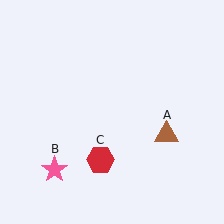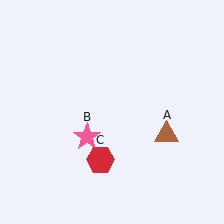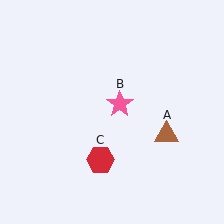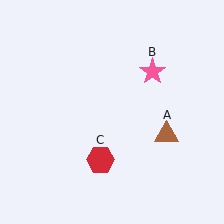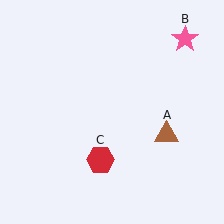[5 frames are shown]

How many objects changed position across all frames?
1 object changed position: pink star (object B).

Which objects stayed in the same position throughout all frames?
Brown triangle (object A) and red hexagon (object C) remained stationary.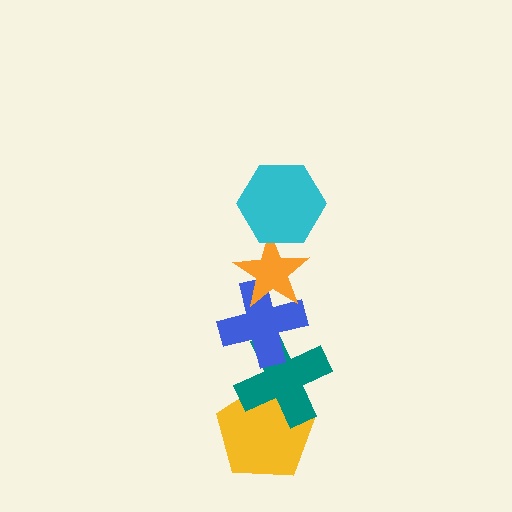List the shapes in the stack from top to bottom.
From top to bottom: the cyan hexagon, the orange star, the blue cross, the teal cross, the yellow pentagon.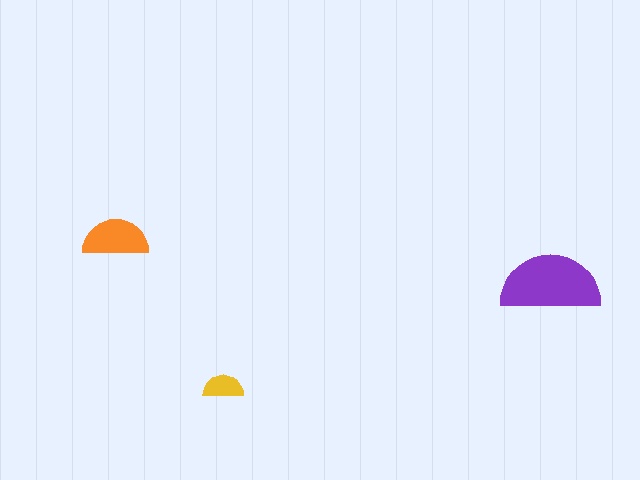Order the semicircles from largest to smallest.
the purple one, the orange one, the yellow one.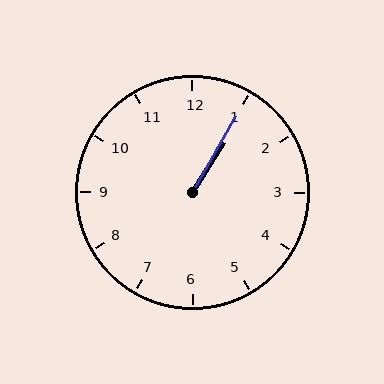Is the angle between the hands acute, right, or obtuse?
It is acute.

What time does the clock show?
1:05.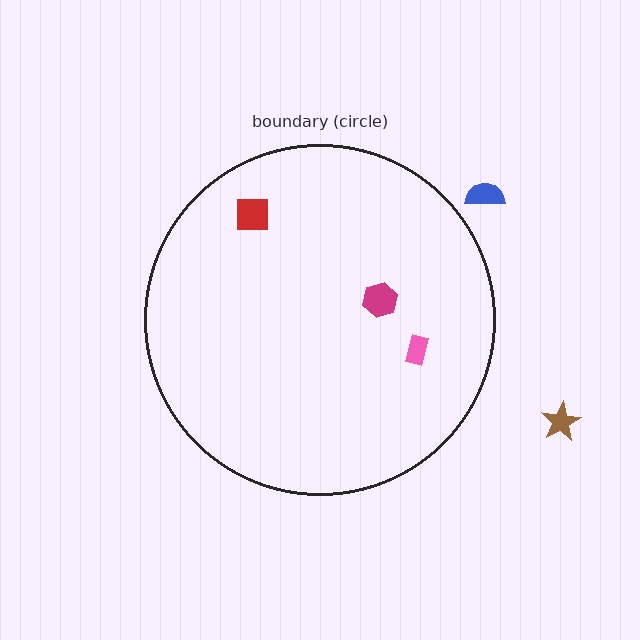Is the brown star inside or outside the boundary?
Outside.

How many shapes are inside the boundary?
3 inside, 2 outside.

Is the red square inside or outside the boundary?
Inside.